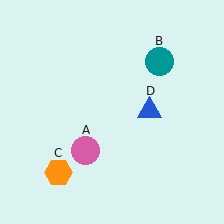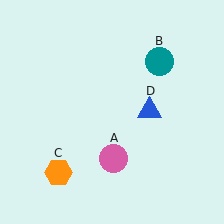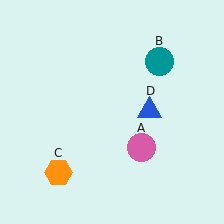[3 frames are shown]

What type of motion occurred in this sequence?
The pink circle (object A) rotated counterclockwise around the center of the scene.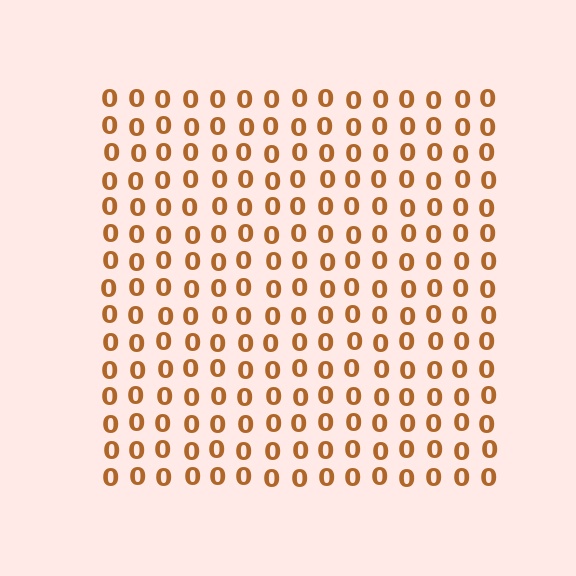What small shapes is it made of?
It is made of small digit 0's.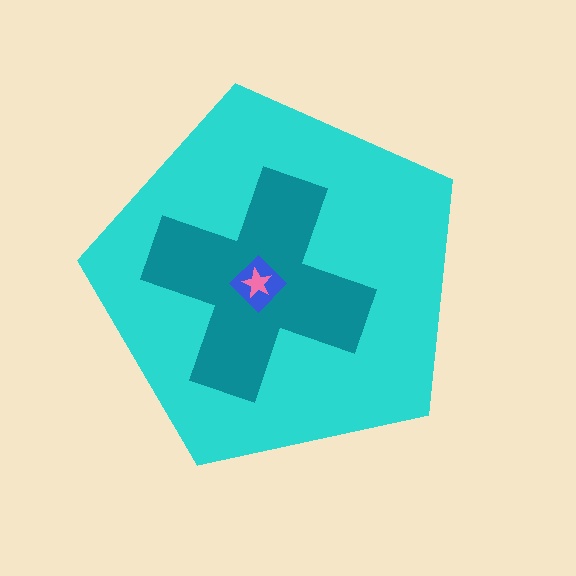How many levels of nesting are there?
4.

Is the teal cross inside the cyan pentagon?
Yes.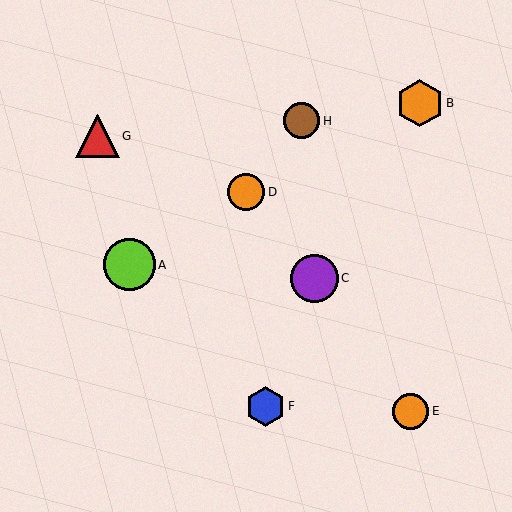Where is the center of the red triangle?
The center of the red triangle is at (97, 136).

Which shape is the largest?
The lime circle (labeled A) is the largest.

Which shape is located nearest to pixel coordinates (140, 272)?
The lime circle (labeled A) at (129, 265) is nearest to that location.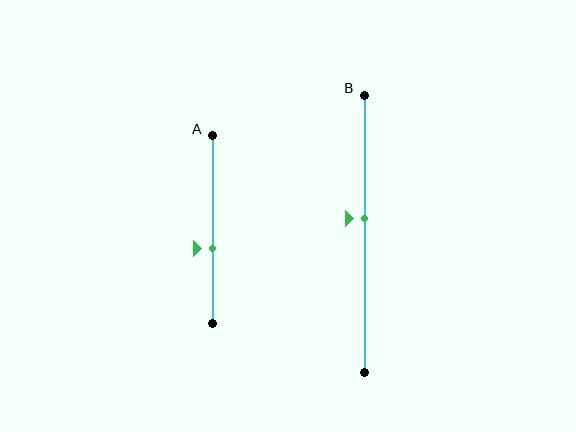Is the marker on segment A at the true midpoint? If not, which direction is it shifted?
No, the marker on segment A is shifted downward by about 10% of the segment length.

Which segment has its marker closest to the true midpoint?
Segment B has its marker closest to the true midpoint.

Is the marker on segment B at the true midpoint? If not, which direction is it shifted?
No, the marker on segment B is shifted upward by about 5% of the segment length.